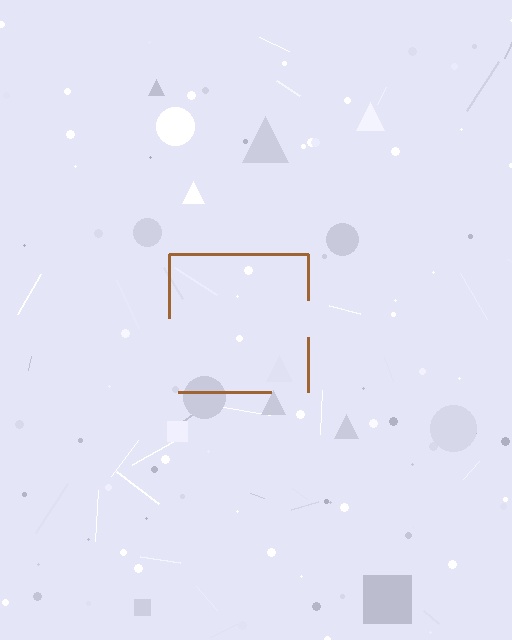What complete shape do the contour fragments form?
The contour fragments form a square.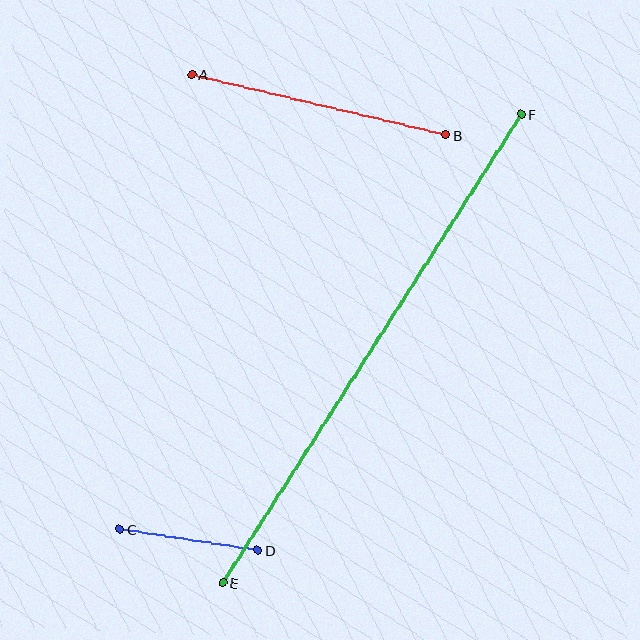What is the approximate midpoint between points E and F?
The midpoint is at approximately (372, 349) pixels.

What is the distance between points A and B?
The distance is approximately 261 pixels.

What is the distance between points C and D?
The distance is approximately 140 pixels.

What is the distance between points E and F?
The distance is approximately 556 pixels.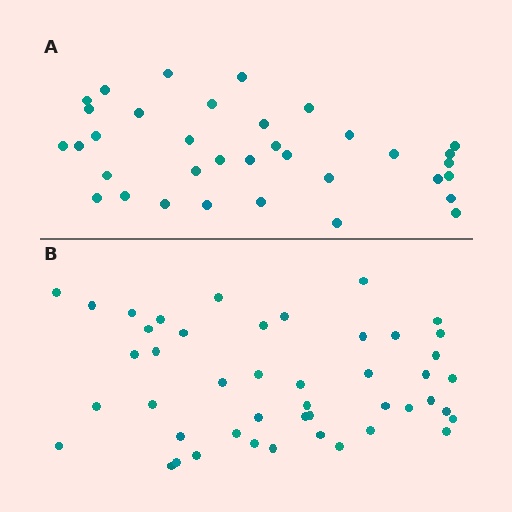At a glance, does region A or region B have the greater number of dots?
Region B (the bottom region) has more dots.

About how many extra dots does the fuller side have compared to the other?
Region B has roughly 12 or so more dots than region A.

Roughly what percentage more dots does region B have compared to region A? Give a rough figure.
About 30% more.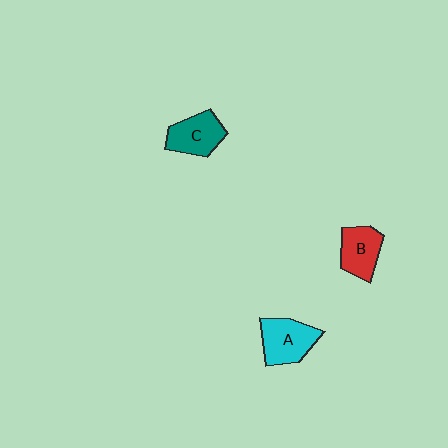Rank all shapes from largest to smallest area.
From largest to smallest: A (cyan), C (teal), B (red).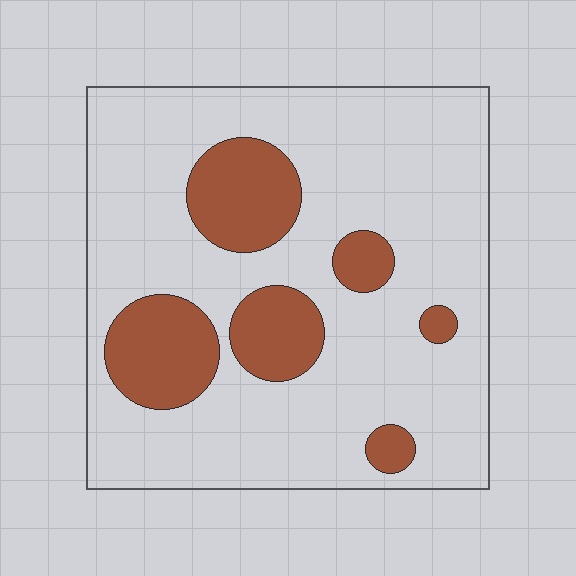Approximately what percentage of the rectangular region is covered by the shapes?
Approximately 20%.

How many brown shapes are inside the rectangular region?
6.